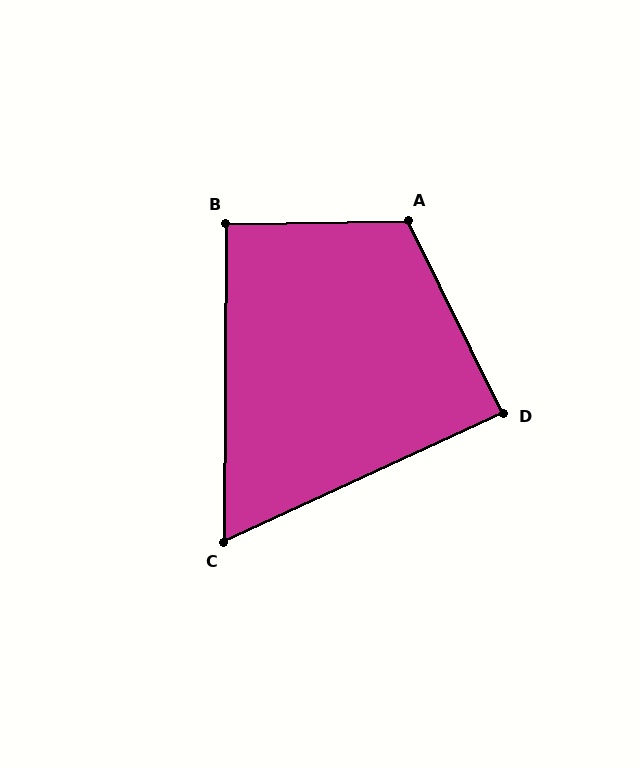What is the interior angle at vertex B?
Approximately 91 degrees (approximately right).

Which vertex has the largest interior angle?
A, at approximately 115 degrees.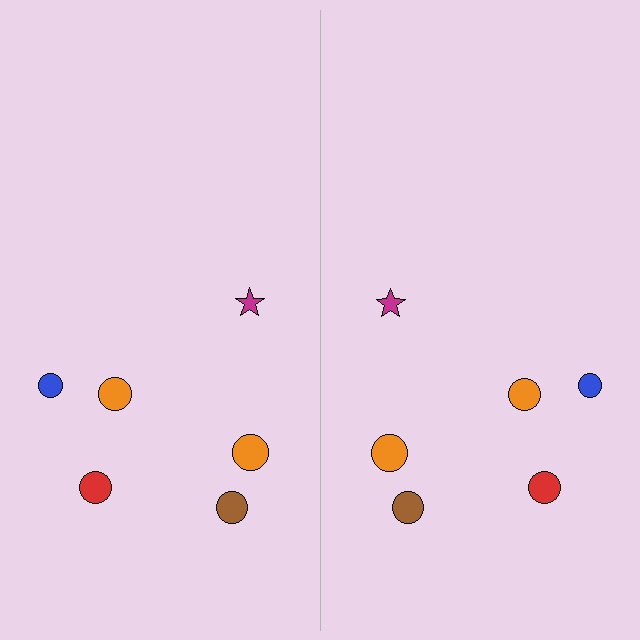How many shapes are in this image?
There are 12 shapes in this image.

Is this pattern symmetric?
Yes, this pattern has bilateral (reflection) symmetry.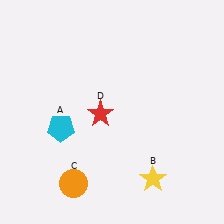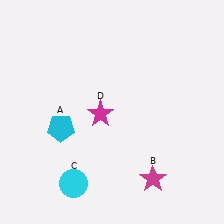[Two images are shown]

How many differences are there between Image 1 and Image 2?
There are 3 differences between the two images.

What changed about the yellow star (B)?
In Image 1, B is yellow. In Image 2, it changed to magenta.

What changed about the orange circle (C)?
In Image 1, C is orange. In Image 2, it changed to cyan.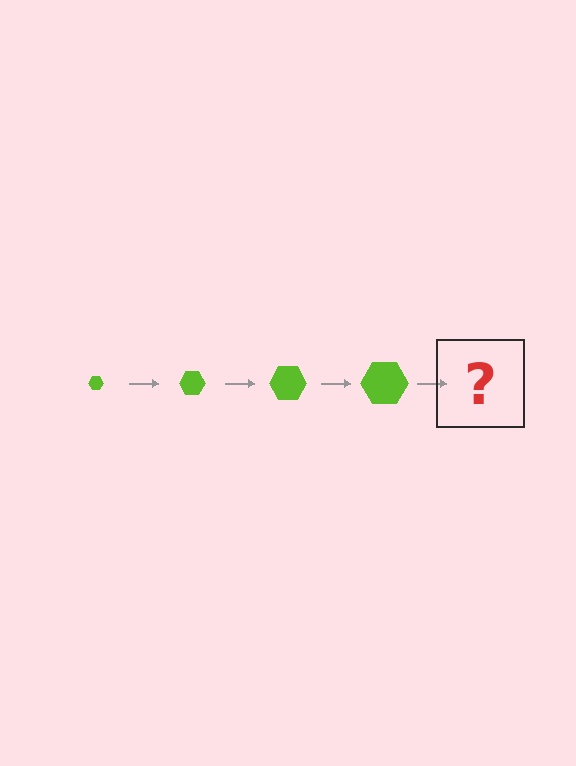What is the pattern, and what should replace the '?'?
The pattern is that the hexagon gets progressively larger each step. The '?' should be a lime hexagon, larger than the previous one.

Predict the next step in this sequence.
The next step is a lime hexagon, larger than the previous one.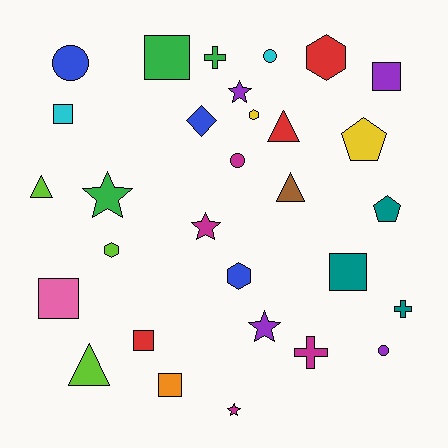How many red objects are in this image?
There are 3 red objects.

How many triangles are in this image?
There are 4 triangles.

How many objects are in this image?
There are 30 objects.